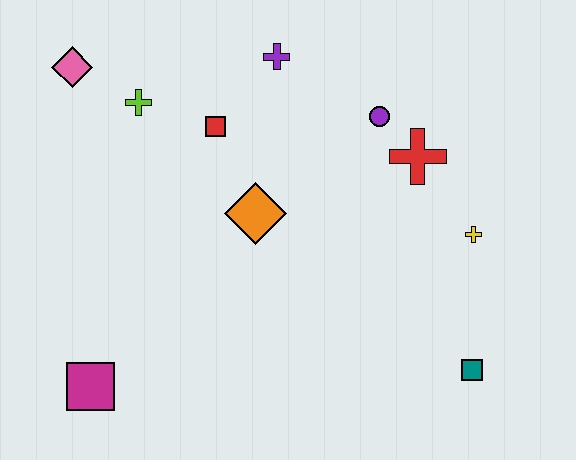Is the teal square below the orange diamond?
Yes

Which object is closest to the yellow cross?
The red cross is closest to the yellow cross.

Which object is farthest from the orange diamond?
The teal square is farthest from the orange diamond.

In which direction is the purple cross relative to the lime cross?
The purple cross is to the right of the lime cross.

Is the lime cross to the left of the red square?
Yes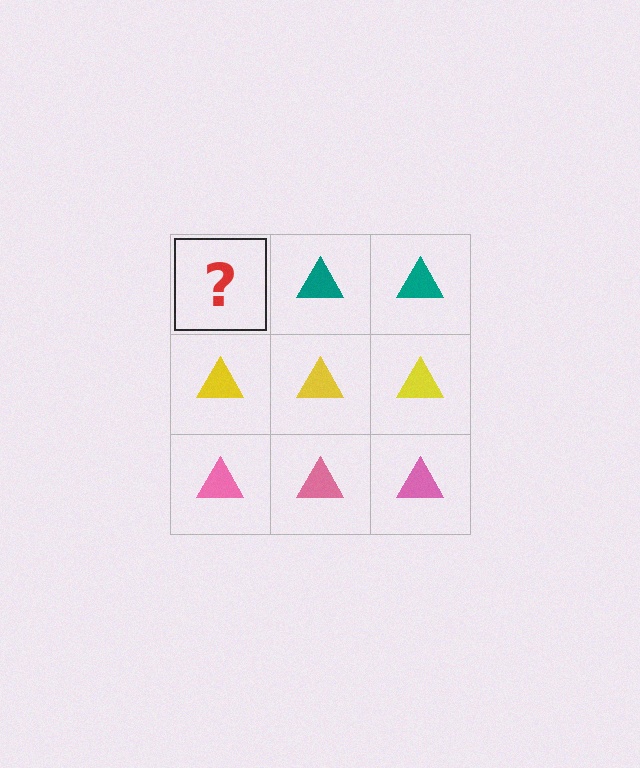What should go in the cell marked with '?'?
The missing cell should contain a teal triangle.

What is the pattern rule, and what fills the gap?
The rule is that each row has a consistent color. The gap should be filled with a teal triangle.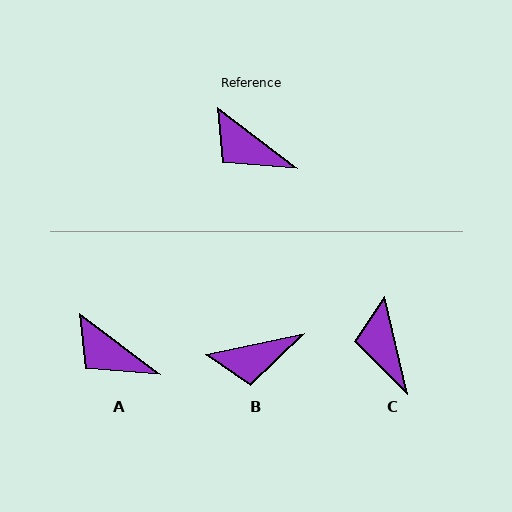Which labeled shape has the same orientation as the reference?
A.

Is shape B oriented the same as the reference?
No, it is off by about 49 degrees.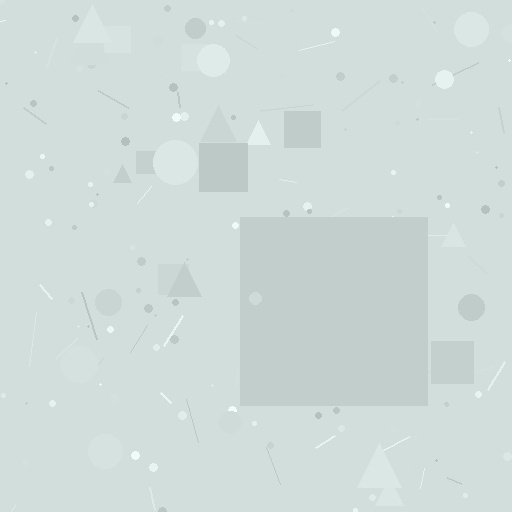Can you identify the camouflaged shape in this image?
The camouflaged shape is a square.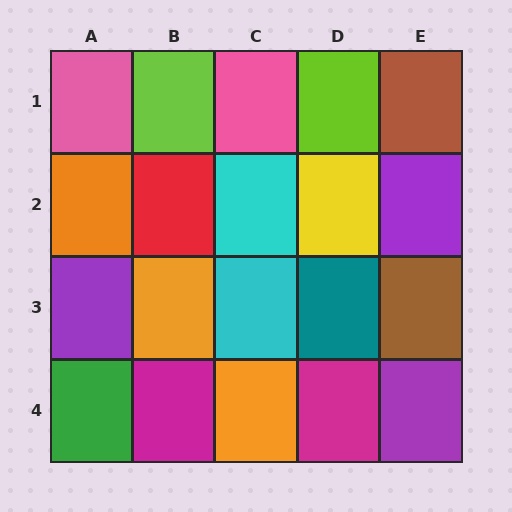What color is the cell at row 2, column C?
Cyan.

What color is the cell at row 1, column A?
Pink.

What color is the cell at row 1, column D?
Lime.